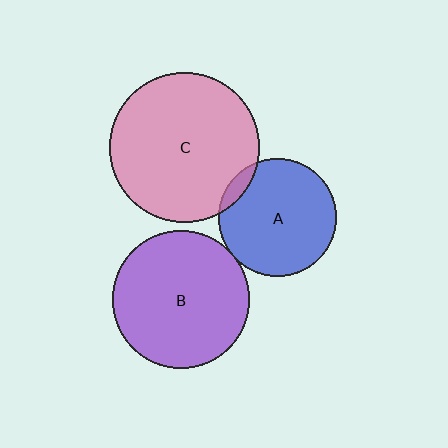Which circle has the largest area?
Circle C (pink).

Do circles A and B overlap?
Yes.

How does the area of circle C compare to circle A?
Approximately 1.6 times.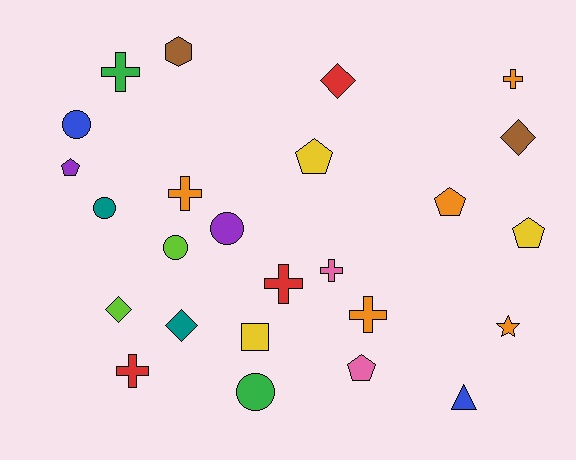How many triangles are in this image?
There is 1 triangle.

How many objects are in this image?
There are 25 objects.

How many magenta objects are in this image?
There are no magenta objects.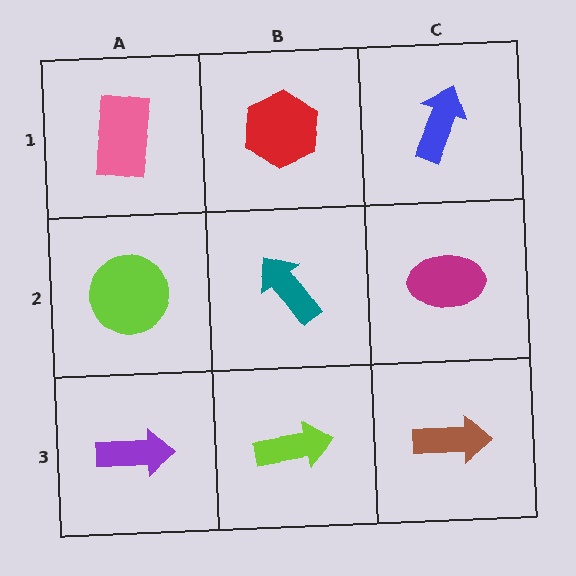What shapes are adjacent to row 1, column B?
A teal arrow (row 2, column B), a pink rectangle (row 1, column A), a blue arrow (row 1, column C).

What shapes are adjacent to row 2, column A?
A pink rectangle (row 1, column A), a purple arrow (row 3, column A), a teal arrow (row 2, column B).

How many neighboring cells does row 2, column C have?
3.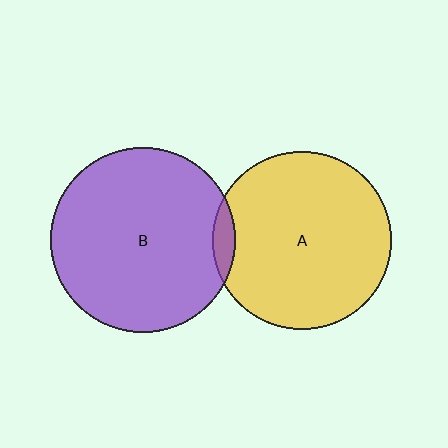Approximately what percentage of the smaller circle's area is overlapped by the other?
Approximately 5%.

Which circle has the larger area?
Circle B (purple).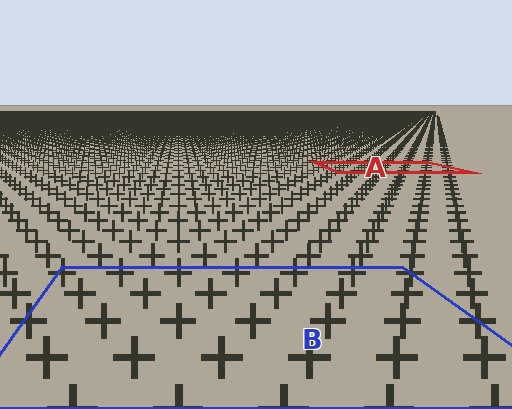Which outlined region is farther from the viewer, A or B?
Region A is farther from the viewer — the texture elements inside it appear smaller and more densely packed.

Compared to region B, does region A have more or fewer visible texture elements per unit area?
Region A has more texture elements per unit area — they are packed more densely because it is farther away.